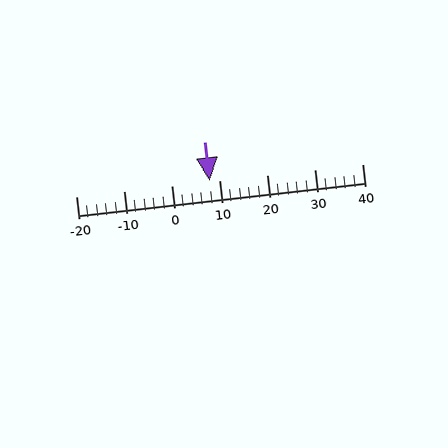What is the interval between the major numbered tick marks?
The major tick marks are spaced 10 units apart.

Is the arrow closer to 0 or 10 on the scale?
The arrow is closer to 10.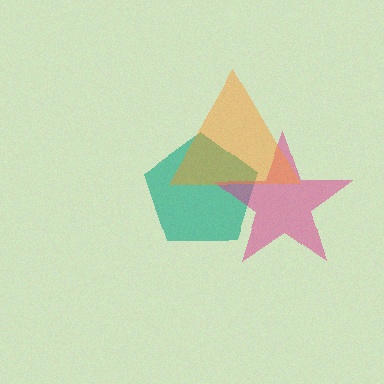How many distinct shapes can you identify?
There are 3 distinct shapes: a teal pentagon, a magenta star, an orange triangle.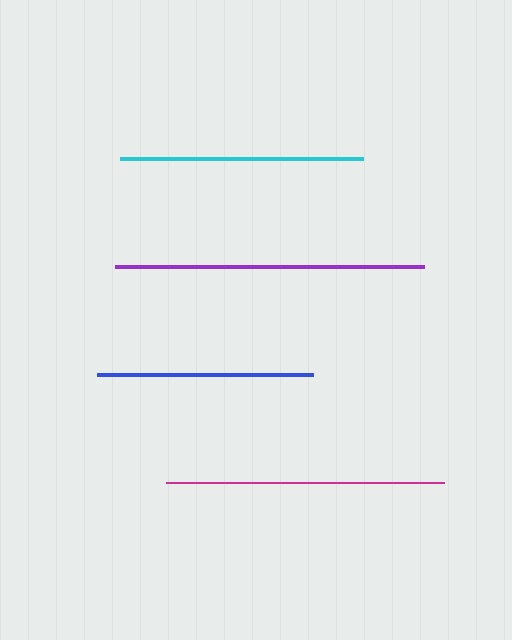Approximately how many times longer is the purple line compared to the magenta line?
The purple line is approximately 1.1 times the length of the magenta line.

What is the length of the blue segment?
The blue segment is approximately 217 pixels long.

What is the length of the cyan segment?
The cyan segment is approximately 243 pixels long.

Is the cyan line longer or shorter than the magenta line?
The magenta line is longer than the cyan line.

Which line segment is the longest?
The purple line is the longest at approximately 310 pixels.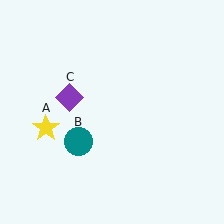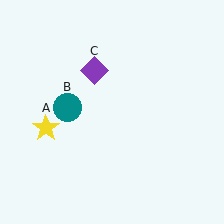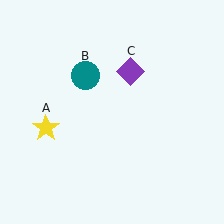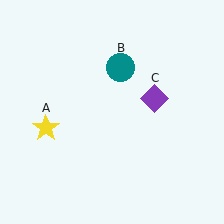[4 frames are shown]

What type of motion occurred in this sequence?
The teal circle (object B), purple diamond (object C) rotated clockwise around the center of the scene.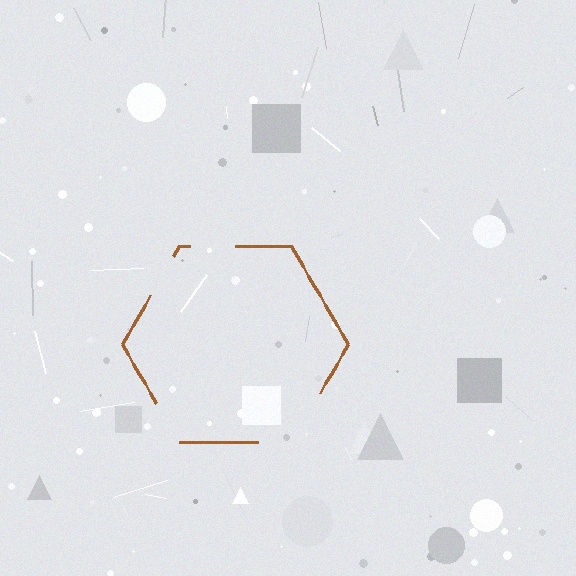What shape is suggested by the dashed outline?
The dashed outline suggests a hexagon.